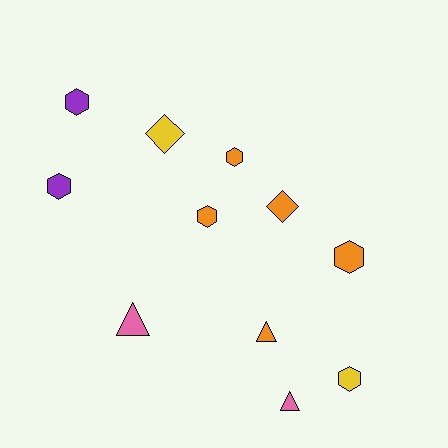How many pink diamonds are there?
There are no pink diamonds.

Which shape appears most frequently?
Hexagon, with 6 objects.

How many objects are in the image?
There are 11 objects.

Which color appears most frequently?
Orange, with 5 objects.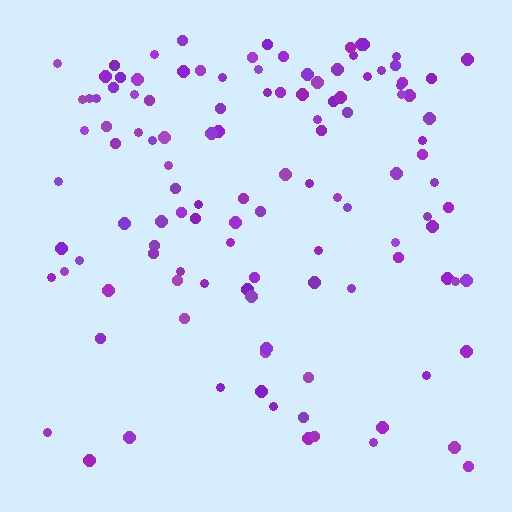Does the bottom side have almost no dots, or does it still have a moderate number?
Still a moderate number, just noticeably fewer than the top.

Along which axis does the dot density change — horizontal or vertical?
Vertical.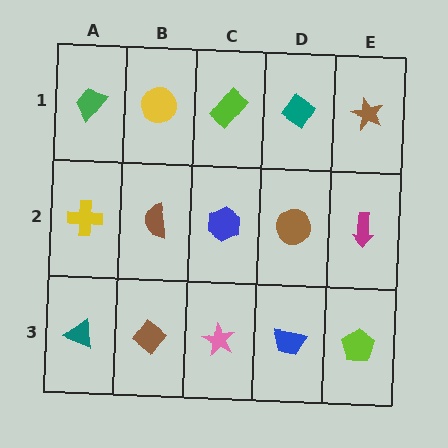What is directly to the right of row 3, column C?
A blue trapezoid.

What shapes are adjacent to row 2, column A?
A green trapezoid (row 1, column A), a teal triangle (row 3, column A), a brown semicircle (row 2, column B).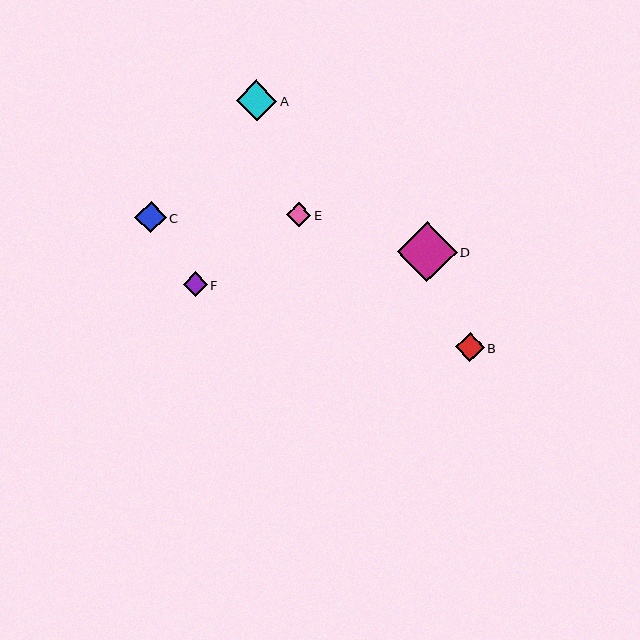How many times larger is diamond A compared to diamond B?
Diamond A is approximately 1.4 times the size of diamond B.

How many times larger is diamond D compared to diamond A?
Diamond D is approximately 1.5 times the size of diamond A.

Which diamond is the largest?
Diamond D is the largest with a size of approximately 60 pixels.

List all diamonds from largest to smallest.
From largest to smallest: D, A, C, B, E, F.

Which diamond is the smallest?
Diamond F is the smallest with a size of approximately 24 pixels.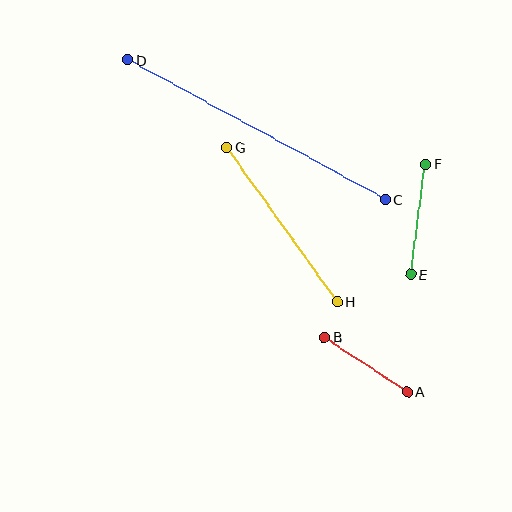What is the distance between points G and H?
The distance is approximately 189 pixels.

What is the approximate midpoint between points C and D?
The midpoint is at approximately (256, 130) pixels.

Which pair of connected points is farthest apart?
Points C and D are farthest apart.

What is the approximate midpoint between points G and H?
The midpoint is at approximately (282, 225) pixels.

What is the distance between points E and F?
The distance is approximately 111 pixels.